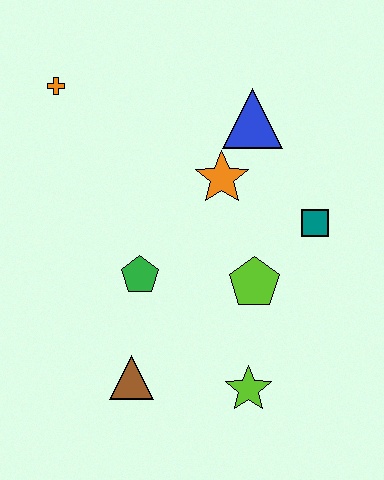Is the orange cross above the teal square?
Yes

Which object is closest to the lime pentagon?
The teal square is closest to the lime pentagon.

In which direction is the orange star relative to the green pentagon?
The orange star is above the green pentagon.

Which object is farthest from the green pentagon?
The orange cross is farthest from the green pentagon.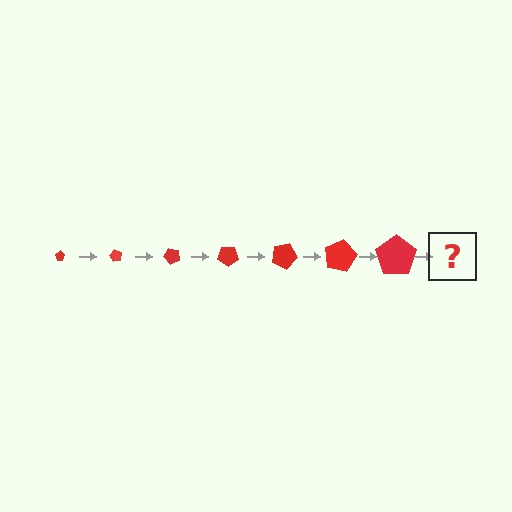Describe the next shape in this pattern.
It should be a pentagon, larger than the previous one and rotated 420 degrees from the start.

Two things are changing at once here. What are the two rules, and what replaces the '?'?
The two rules are that the pentagon grows larger each step and it rotates 60 degrees each step. The '?' should be a pentagon, larger than the previous one and rotated 420 degrees from the start.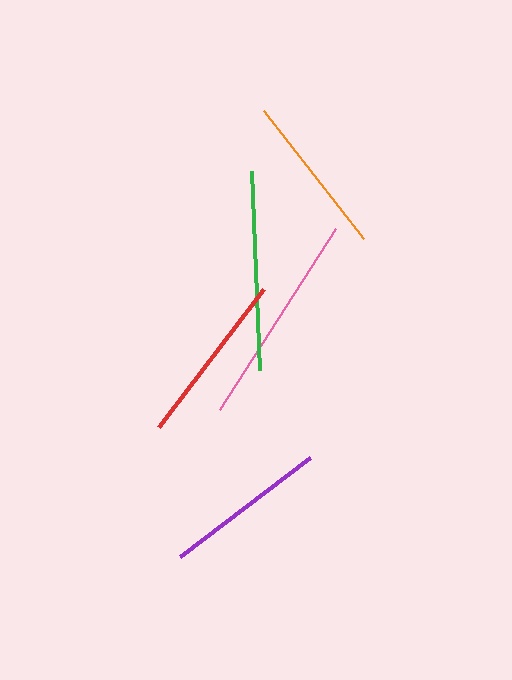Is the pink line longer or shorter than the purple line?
The pink line is longer than the purple line.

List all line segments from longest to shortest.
From longest to shortest: pink, green, red, orange, purple.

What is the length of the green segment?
The green segment is approximately 199 pixels long.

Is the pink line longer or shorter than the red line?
The pink line is longer than the red line.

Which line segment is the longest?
The pink line is the longest at approximately 215 pixels.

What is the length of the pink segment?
The pink segment is approximately 215 pixels long.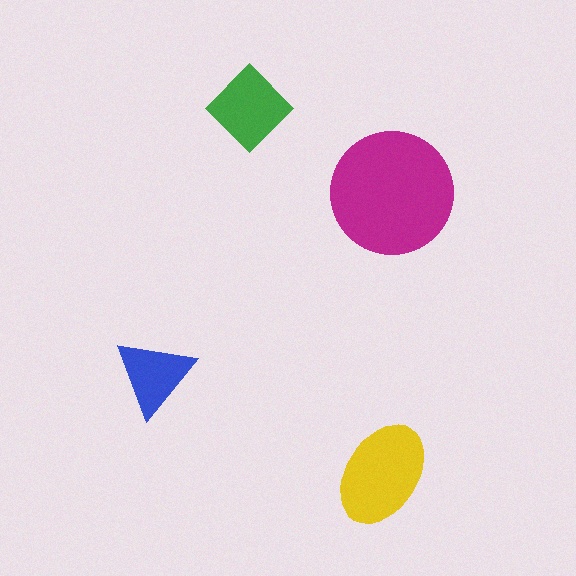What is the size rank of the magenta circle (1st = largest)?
1st.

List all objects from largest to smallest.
The magenta circle, the yellow ellipse, the green diamond, the blue triangle.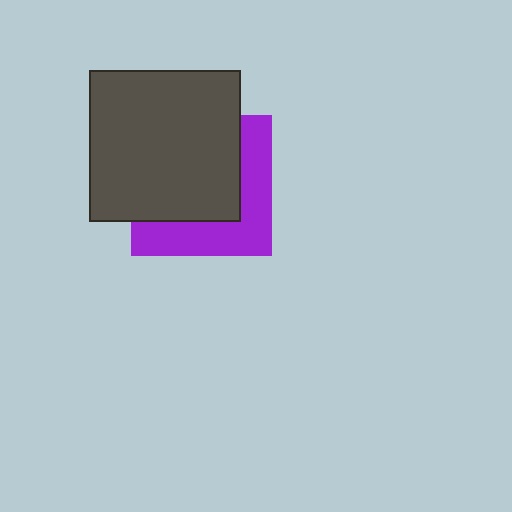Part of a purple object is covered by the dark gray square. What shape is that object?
It is a square.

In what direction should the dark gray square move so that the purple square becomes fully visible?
The dark gray square should move toward the upper-left. That is the shortest direction to clear the overlap and leave the purple square fully visible.